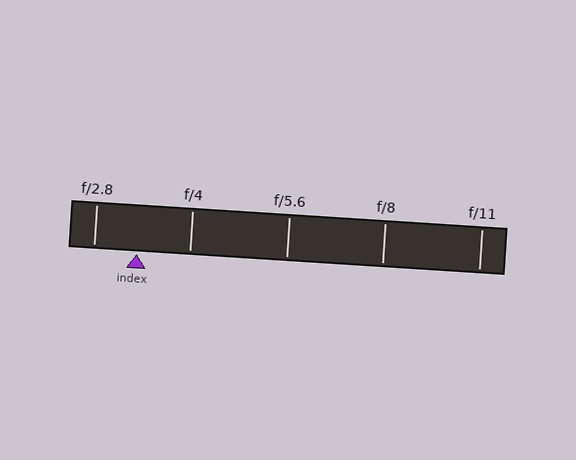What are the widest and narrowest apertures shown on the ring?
The widest aperture shown is f/2.8 and the narrowest is f/11.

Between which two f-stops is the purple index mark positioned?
The index mark is between f/2.8 and f/4.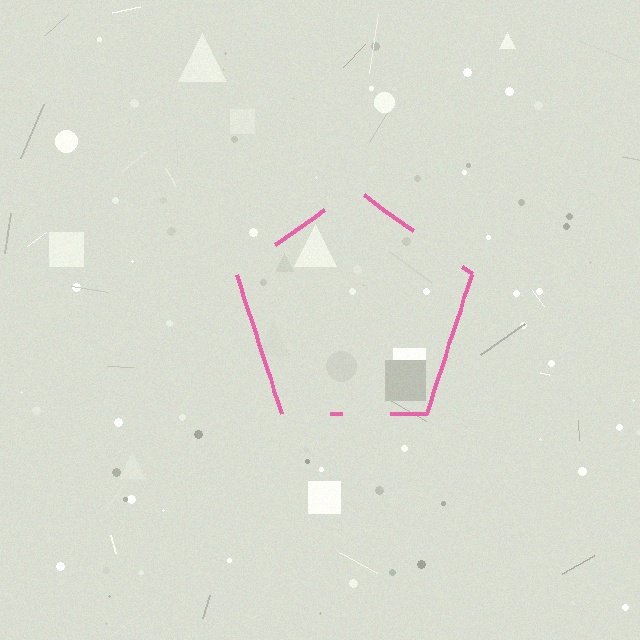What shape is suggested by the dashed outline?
The dashed outline suggests a pentagon.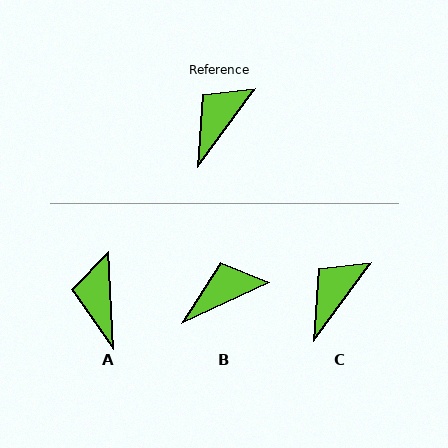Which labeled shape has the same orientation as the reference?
C.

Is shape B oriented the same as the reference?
No, it is off by about 29 degrees.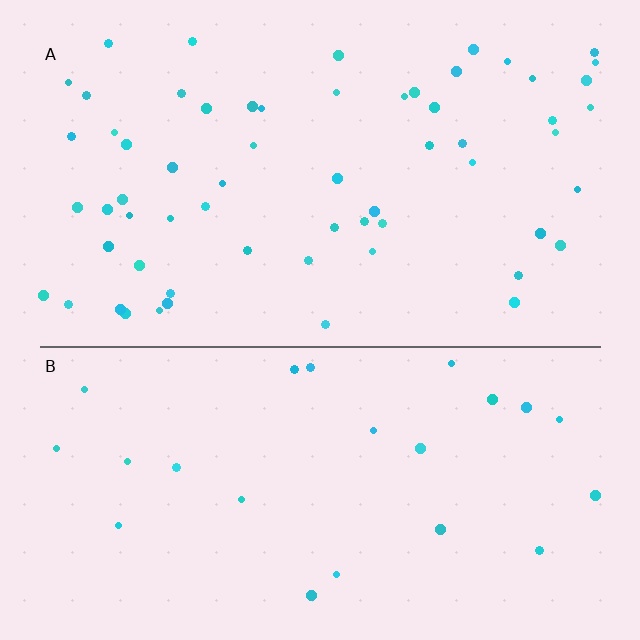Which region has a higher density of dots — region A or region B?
A (the top).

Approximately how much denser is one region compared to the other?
Approximately 2.6× — region A over region B.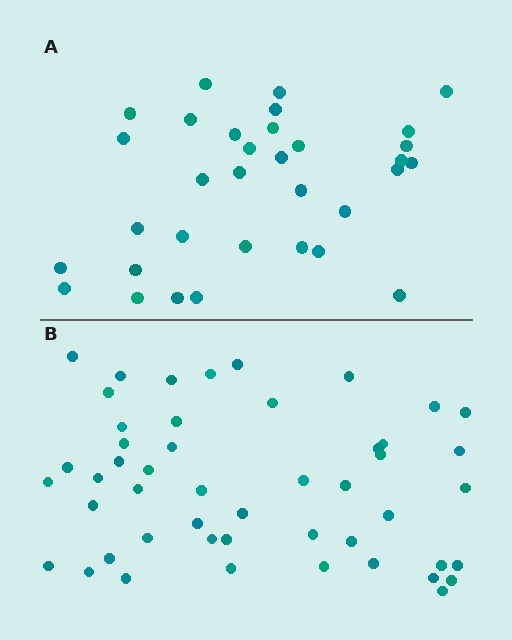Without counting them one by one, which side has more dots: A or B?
Region B (the bottom region) has more dots.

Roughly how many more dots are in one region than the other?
Region B has approximately 15 more dots than region A.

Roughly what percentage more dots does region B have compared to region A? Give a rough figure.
About 50% more.